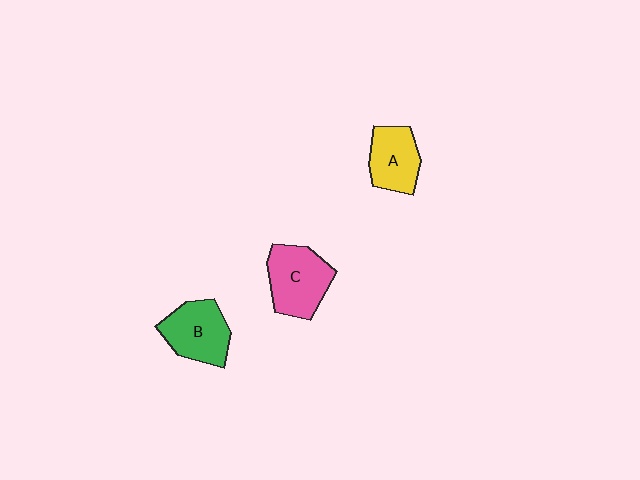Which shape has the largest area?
Shape C (pink).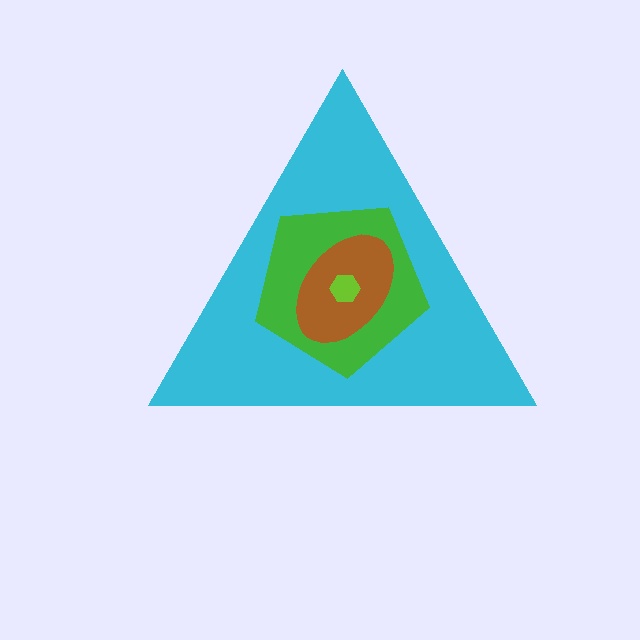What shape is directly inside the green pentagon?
The brown ellipse.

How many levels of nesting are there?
4.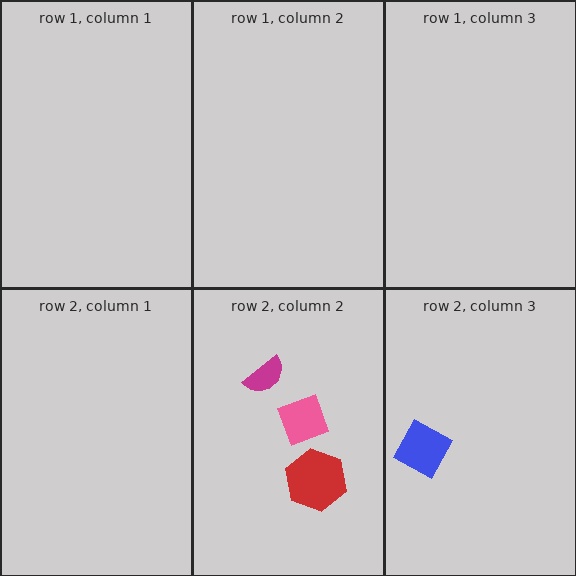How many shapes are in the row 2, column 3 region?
1.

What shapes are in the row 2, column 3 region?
The blue square.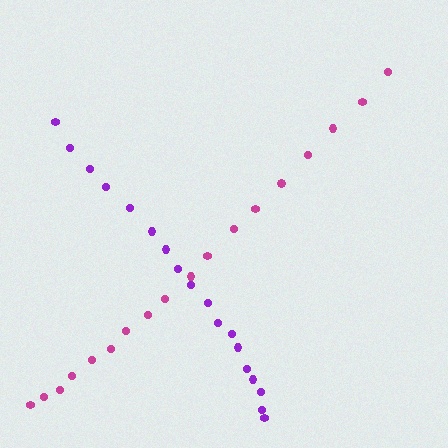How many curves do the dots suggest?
There are 2 distinct paths.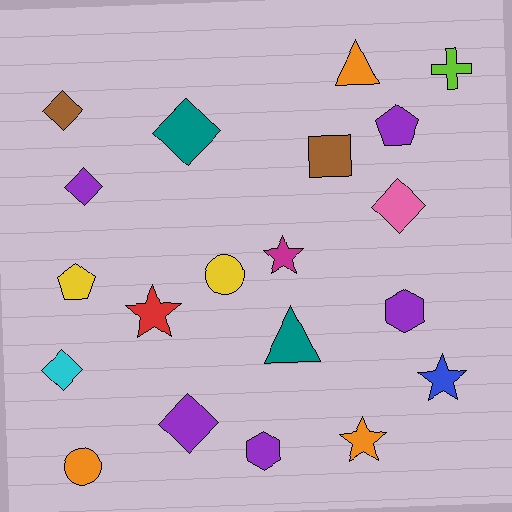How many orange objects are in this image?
There are 3 orange objects.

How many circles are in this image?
There are 2 circles.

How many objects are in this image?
There are 20 objects.